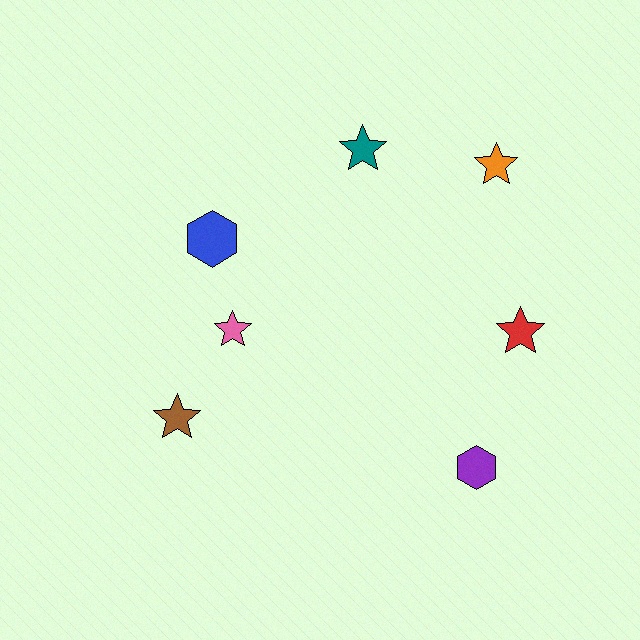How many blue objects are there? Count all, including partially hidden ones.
There is 1 blue object.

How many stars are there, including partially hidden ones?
There are 5 stars.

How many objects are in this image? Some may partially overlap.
There are 7 objects.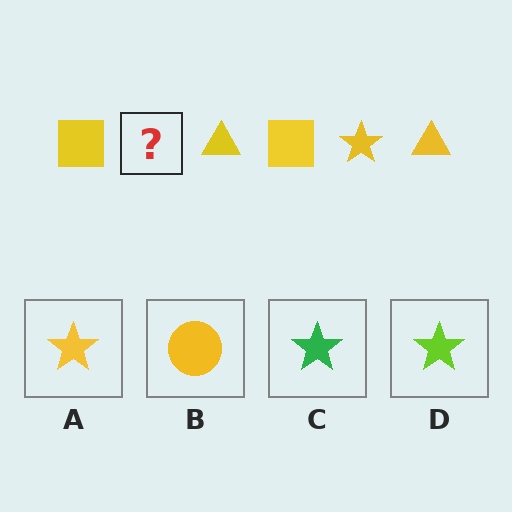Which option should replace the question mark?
Option A.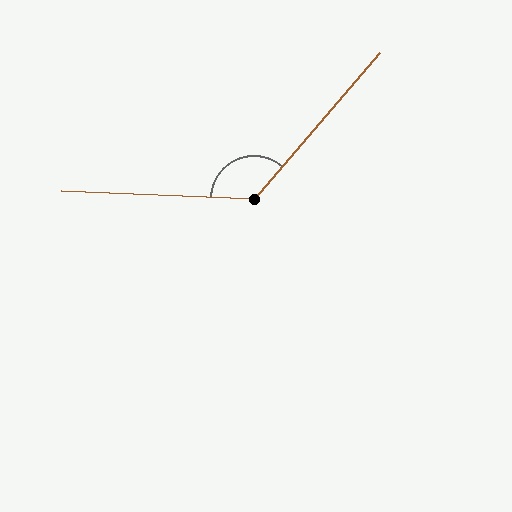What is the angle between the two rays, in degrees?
Approximately 129 degrees.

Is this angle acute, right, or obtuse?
It is obtuse.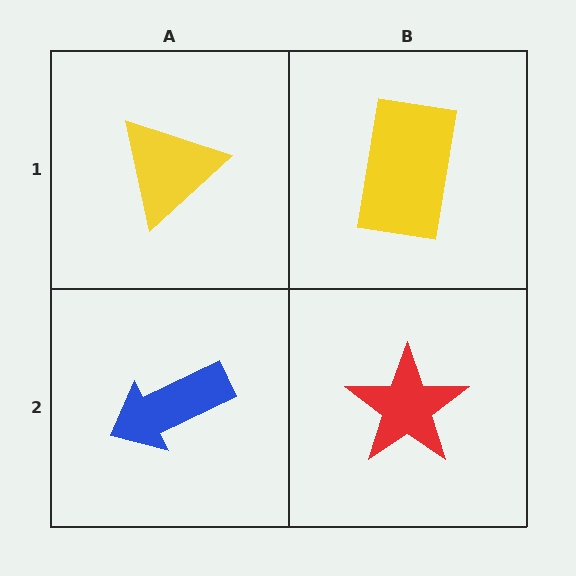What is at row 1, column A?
A yellow triangle.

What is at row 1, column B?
A yellow rectangle.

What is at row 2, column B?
A red star.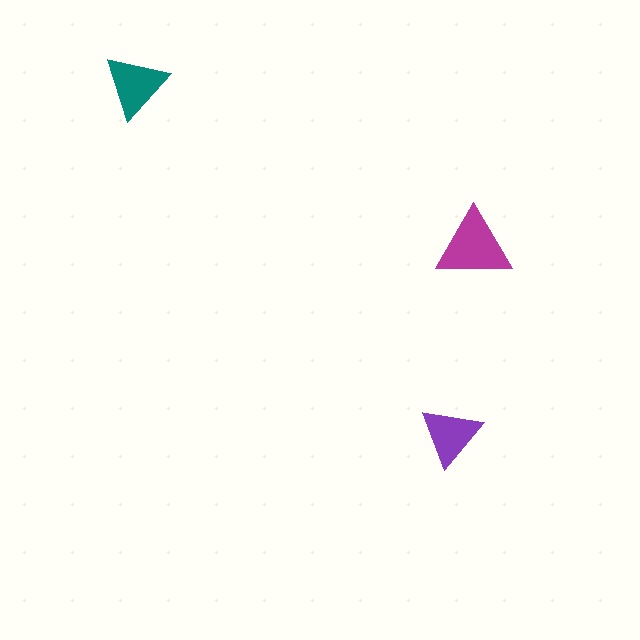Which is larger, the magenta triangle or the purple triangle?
The magenta one.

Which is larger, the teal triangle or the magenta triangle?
The magenta one.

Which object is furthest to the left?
The teal triangle is leftmost.